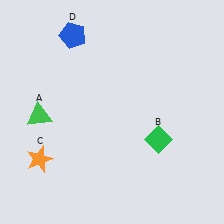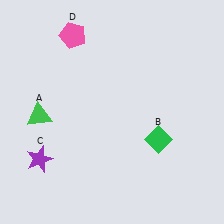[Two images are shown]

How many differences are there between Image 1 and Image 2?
There are 2 differences between the two images.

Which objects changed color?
C changed from orange to purple. D changed from blue to pink.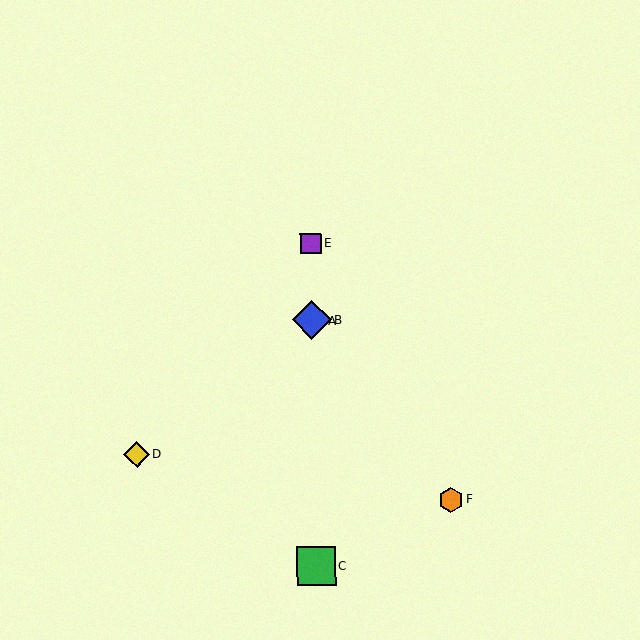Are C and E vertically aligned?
Yes, both are at x≈316.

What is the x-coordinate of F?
Object F is at x≈451.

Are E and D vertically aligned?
No, E is at x≈311 and D is at x≈136.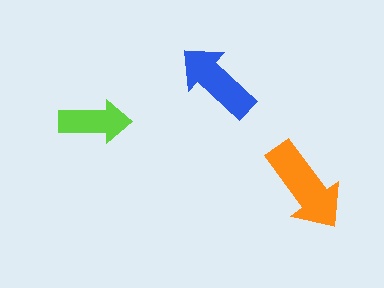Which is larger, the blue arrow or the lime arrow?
The blue one.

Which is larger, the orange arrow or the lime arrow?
The orange one.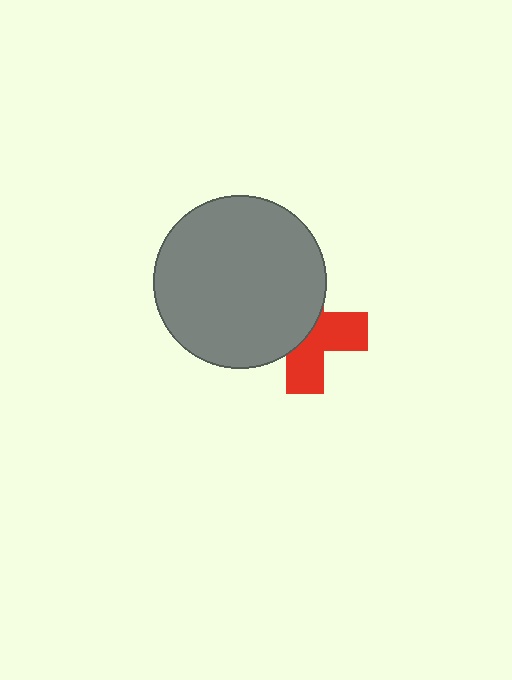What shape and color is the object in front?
The object in front is a gray circle.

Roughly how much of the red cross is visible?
About half of it is visible (roughly 47%).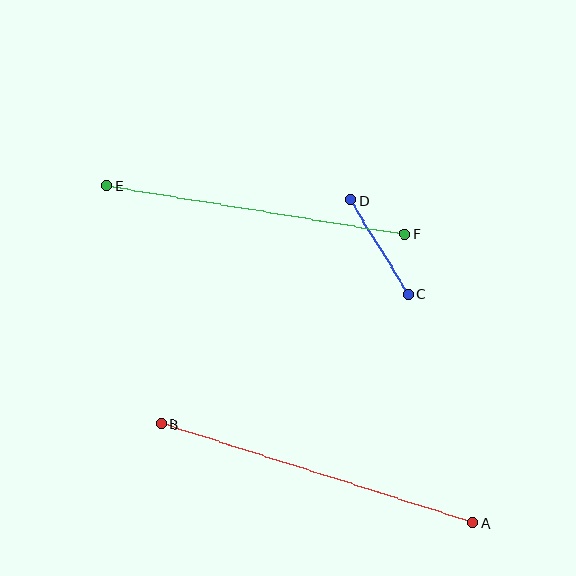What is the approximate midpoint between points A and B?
The midpoint is at approximately (317, 473) pixels.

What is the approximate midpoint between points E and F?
The midpoint is at approximately (256, 210) pixels.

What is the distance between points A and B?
The distance is approximately 327 pixels.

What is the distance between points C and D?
The distance is approximately 110 pixels.